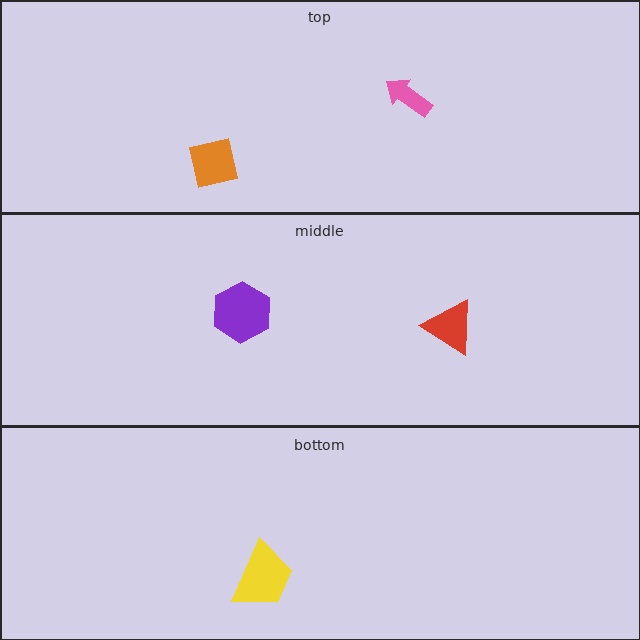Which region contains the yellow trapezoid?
The bottom region.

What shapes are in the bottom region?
The yellow trapezoid.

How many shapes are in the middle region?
2.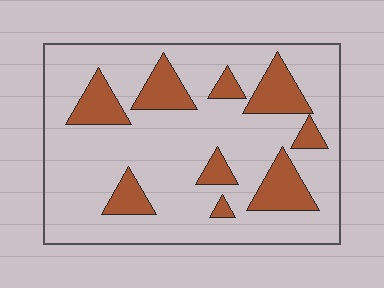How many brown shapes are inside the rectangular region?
9.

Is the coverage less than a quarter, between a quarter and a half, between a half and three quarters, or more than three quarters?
Less than a quarter.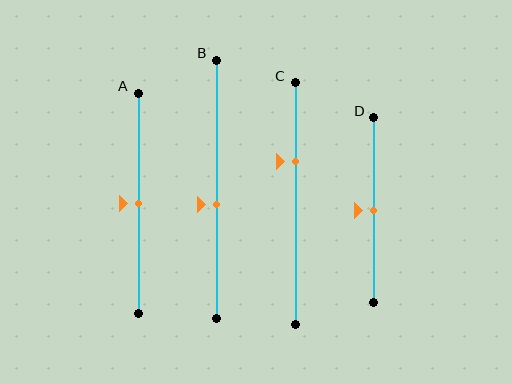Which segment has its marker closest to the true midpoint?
Segment A has its marker closest to the true midpoint.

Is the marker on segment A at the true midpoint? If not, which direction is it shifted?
Yes, the marker on segment A is at the true midpoint.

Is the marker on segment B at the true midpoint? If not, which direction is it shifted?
No, the marker on segment B is shifted downward by about 6% of the segment length.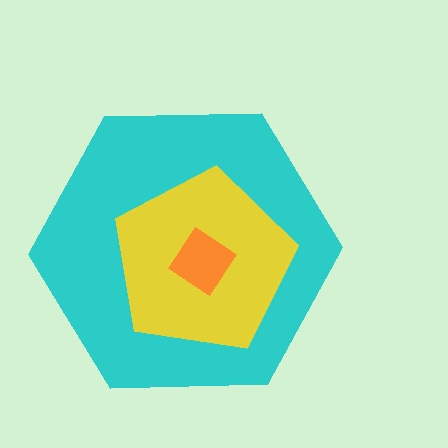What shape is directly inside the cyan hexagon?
The yellow pentagon.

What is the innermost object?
The orange diamond.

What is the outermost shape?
The cyan hexagon.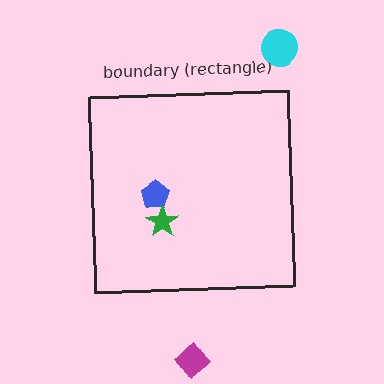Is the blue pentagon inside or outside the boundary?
Inside.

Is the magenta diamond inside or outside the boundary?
Outside.